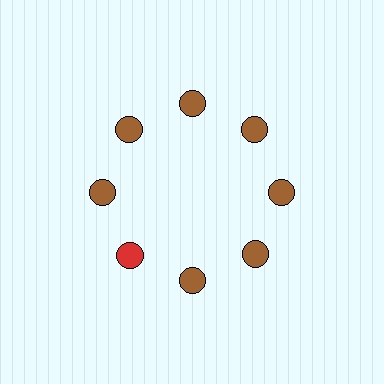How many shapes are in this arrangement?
There are 8 shapes arranged in a ring pattern.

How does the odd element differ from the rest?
It has a different color: red instead of brown.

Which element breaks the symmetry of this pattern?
The red circle at roughly the 8 o'clock position breaks the symmetry. All other shapes are brown circles.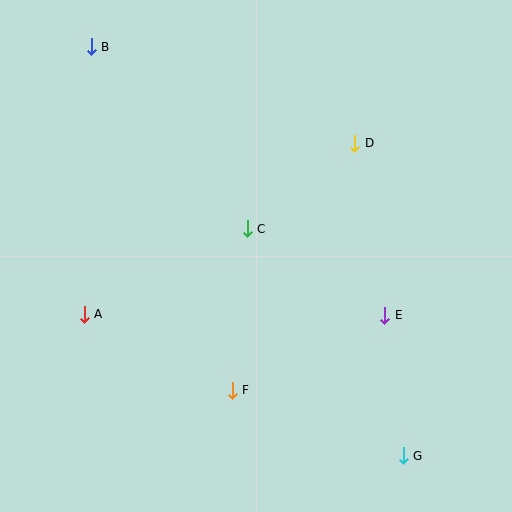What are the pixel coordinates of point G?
Point G is at (403, 456).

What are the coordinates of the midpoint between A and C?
The midpoint between A and C is at (166, 272).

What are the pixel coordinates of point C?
Point C is at (247, 229).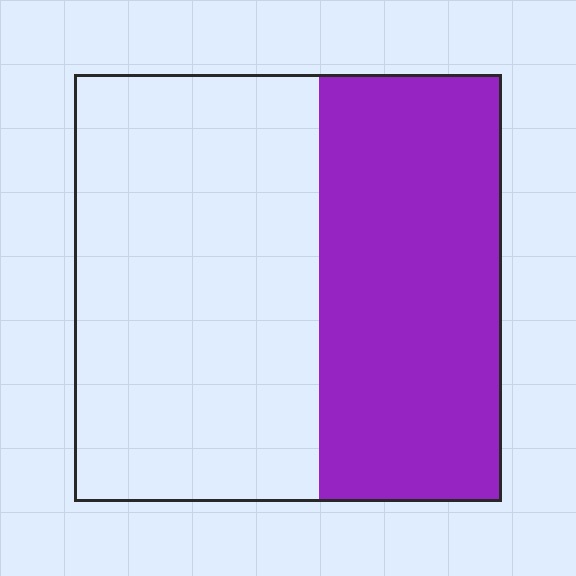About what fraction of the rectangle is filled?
About two fifths (2/5).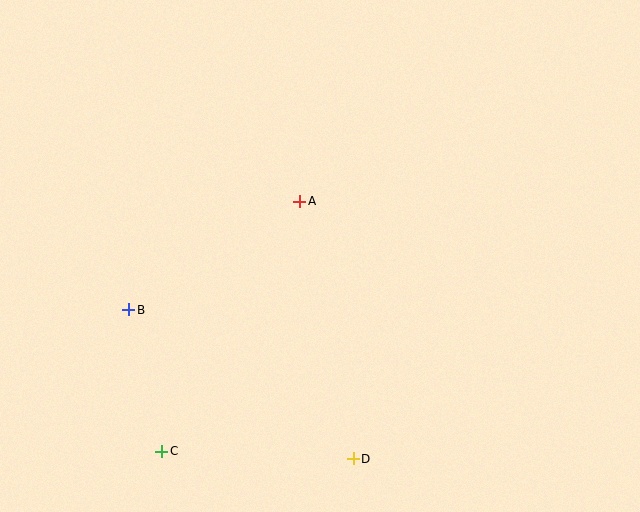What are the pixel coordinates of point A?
Point A is at (300, 201).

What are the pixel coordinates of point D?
Point D is at (353, 459).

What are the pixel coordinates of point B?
Point B is at (129, 310).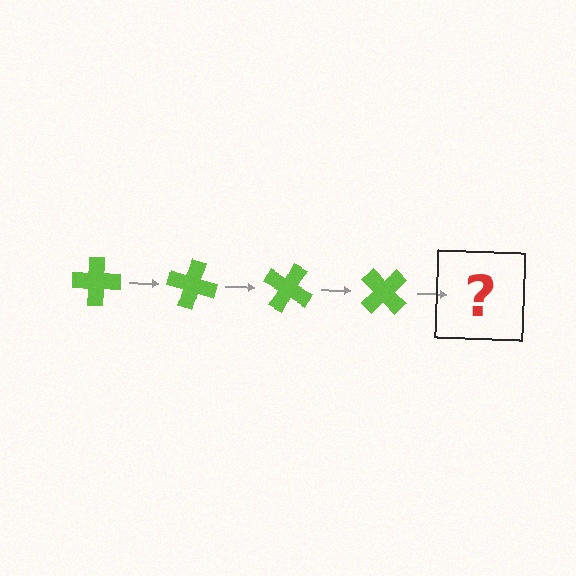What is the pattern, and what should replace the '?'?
The pattern is that the cross rotates 15 degrees each step. The '?' should be a lime cross rotated 60 degrees.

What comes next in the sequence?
The next element should be a lime cross rotated 60 degrees.